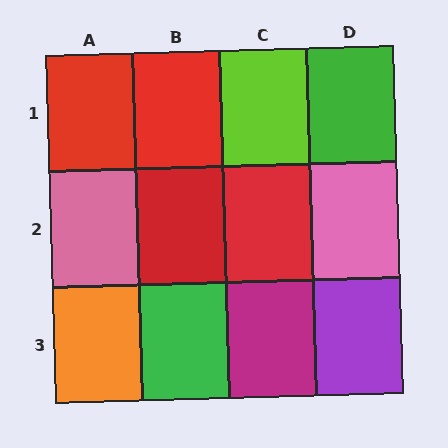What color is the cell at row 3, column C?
Magenta.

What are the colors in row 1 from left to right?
Red, red, lime, green.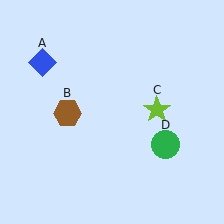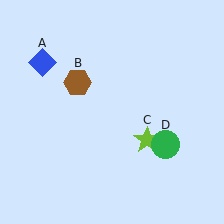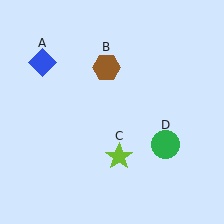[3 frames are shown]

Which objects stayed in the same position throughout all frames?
Blue diamond (object A) and green circle (object D) remained stationary.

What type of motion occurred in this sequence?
The brown hexagon (object B), lime star (object C) rotated clockwise around the center of the scene.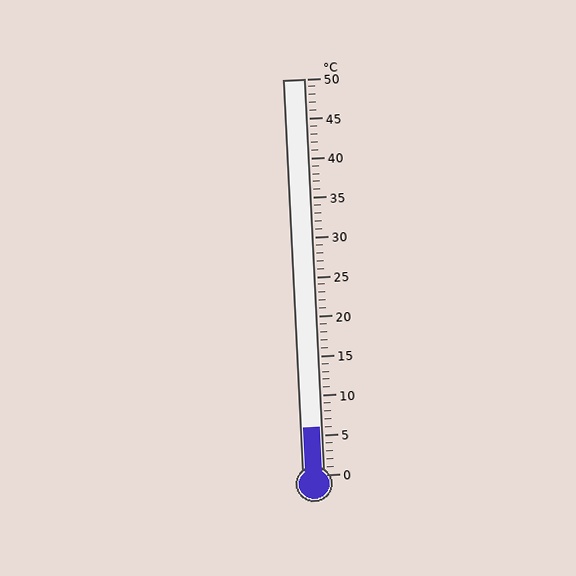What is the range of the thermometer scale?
The thermometer scale ranges from 0°C to 50°C.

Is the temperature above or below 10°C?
The temperature is below 10°C.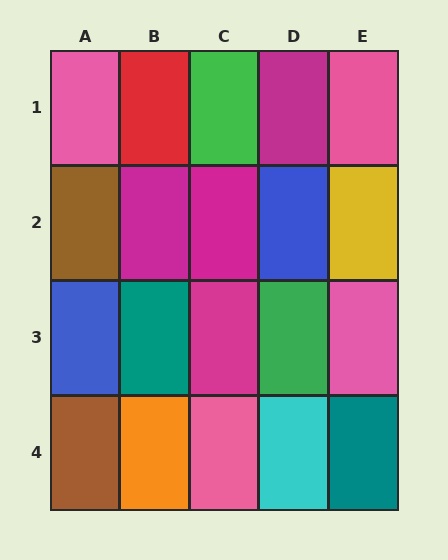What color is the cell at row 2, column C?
Magenta.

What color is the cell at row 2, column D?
Blue.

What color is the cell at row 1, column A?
Pink.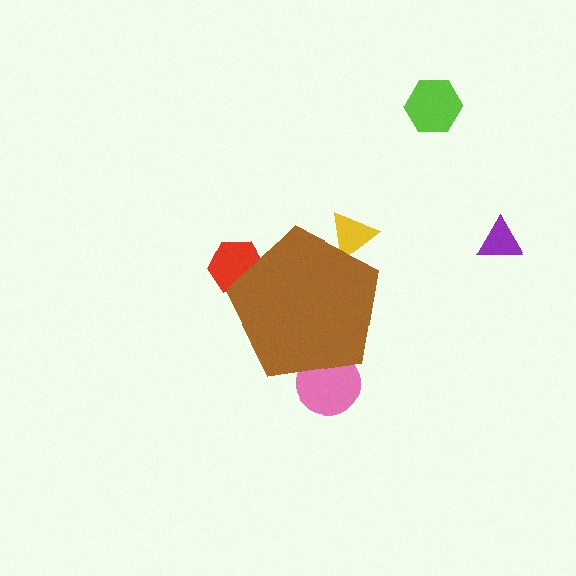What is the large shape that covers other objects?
A brown pentagon.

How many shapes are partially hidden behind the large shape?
3 shapes are partially hidden.